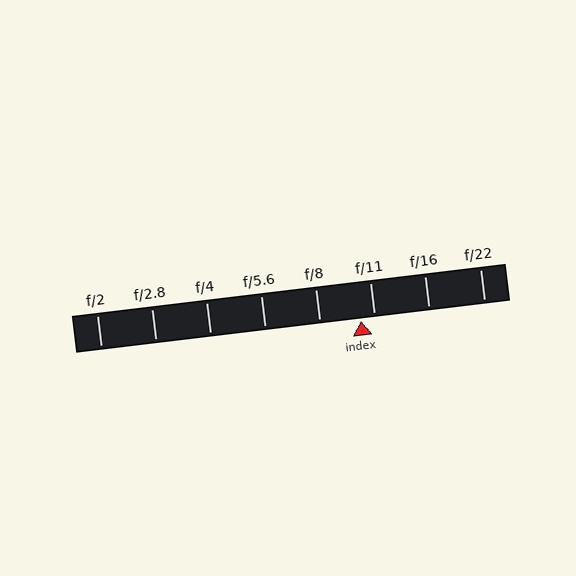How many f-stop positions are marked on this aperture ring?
There are 8 f-stop positions marked.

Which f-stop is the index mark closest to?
The index mark is closest to f/11.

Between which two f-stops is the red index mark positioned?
The index mark is between f/8 and f/11.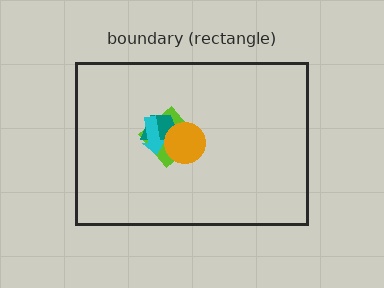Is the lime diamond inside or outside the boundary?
Inside.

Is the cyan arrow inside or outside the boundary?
Inside.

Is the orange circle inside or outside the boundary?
Inside.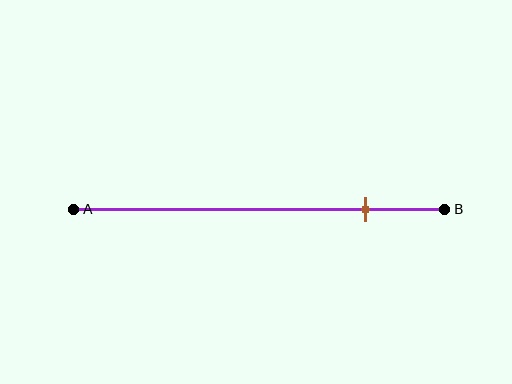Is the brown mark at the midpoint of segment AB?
No, the mark is at about 80% from A, not at the 50% midpoint.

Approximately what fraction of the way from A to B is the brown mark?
The brown mark is approximately 80% of the way from A to B.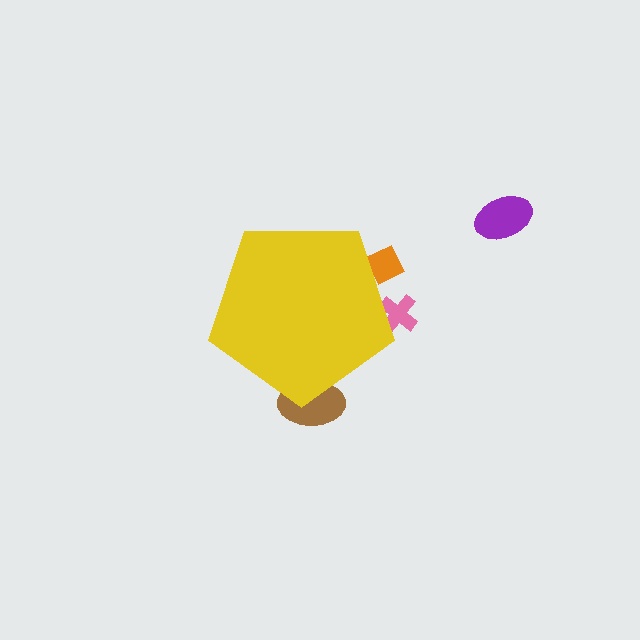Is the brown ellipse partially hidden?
Yes, the brown ellipse is partially hidden behind the yellow pentagon.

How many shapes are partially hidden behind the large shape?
3 shapes are partially hidden.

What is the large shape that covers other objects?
A yellow pentagon.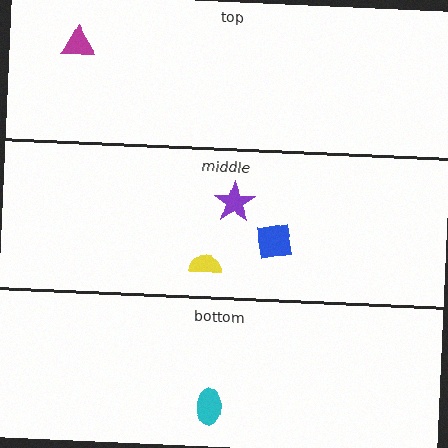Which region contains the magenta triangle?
The top region.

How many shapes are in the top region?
1.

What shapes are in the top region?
The magenta triangle.